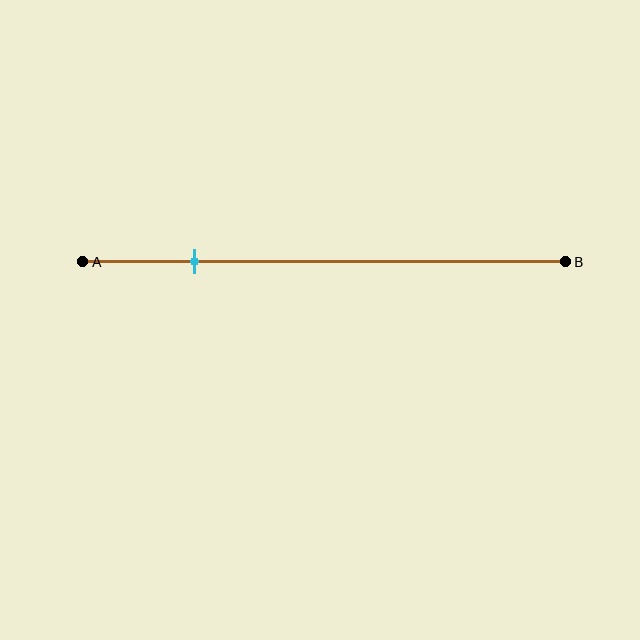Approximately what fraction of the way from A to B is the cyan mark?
The cyan mark is approximately 25% of the way from A to B.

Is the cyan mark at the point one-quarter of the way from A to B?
Yes, the mark is approximately at the one-quarter point.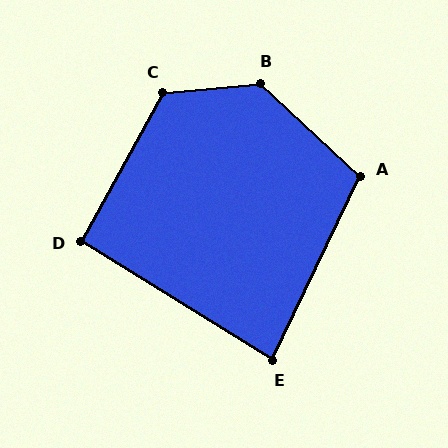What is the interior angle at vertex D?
Approximately 93 degrees (approximately right).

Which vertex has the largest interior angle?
B, at approximately 132 degrees.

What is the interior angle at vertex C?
Approximately 124 degrees (obtuse).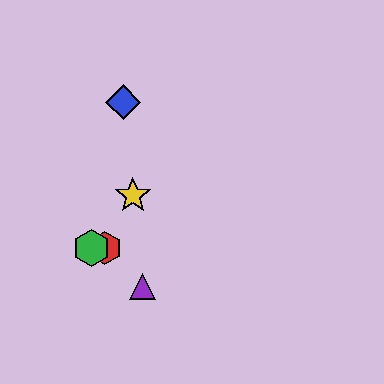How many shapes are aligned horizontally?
2 shapes (the red hexagon, the green hexagon) are aligned horizontally.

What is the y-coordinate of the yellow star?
The yellow star is at y≈196.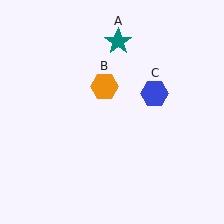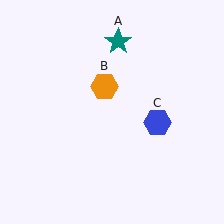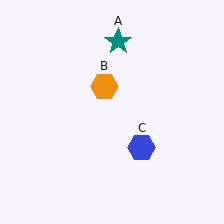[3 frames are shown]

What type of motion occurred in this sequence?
The blue hexagon (object C) rotated clockwise around the center of the scene.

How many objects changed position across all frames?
1 object changed position: blue hexagon (object C).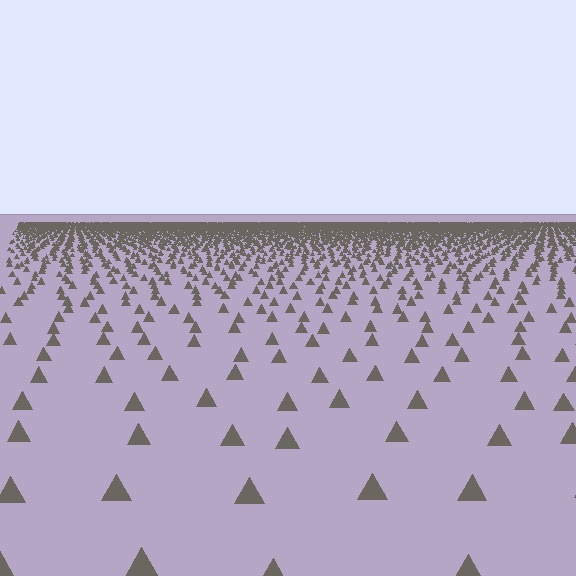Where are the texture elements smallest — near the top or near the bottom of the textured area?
Near the top.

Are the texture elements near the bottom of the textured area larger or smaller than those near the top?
Larger. Near the bottom, elements are closer to the viewer and appear at a bigger on-screen size.